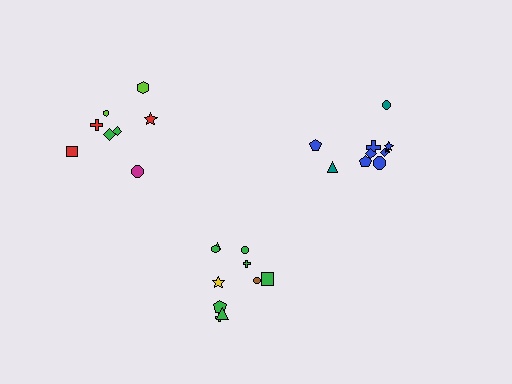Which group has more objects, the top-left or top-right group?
The top-right group.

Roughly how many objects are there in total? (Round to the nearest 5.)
Roughly 30 objects in total.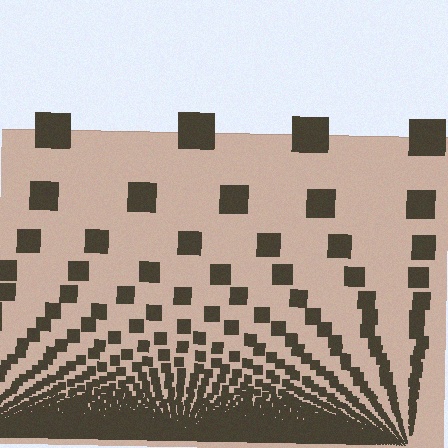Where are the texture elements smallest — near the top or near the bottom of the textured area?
Near the bottom.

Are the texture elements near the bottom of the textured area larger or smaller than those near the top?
Smaller. The gradient is inverted — elements near the bottom are smaller and denser.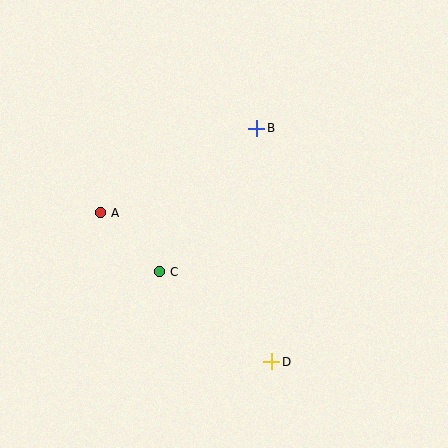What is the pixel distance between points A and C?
The distance between A and C is 84 pixels.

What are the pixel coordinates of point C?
Point C is at (160, 272).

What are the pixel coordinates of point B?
Point B is at (257, 128).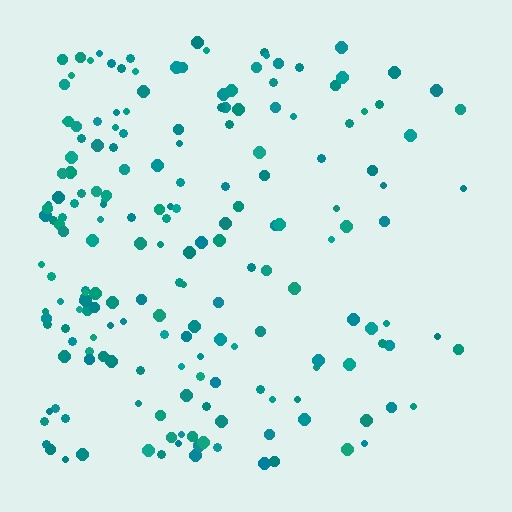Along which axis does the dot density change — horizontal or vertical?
Horizontal.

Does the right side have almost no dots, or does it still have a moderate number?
Still a moderate number, just noticeably fewer than the left.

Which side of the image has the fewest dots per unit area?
The right.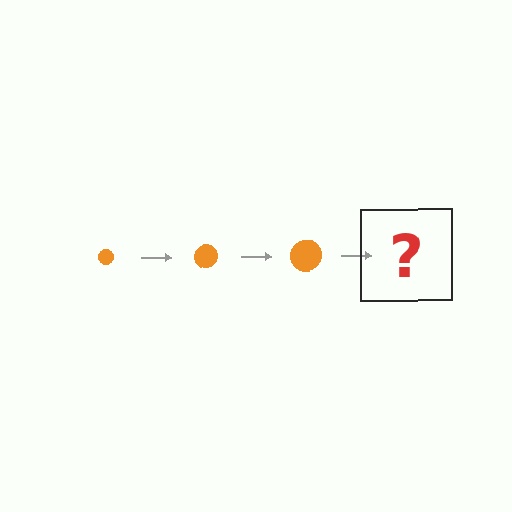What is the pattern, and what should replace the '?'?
The pattern is that the circle gets progressively larger each step. The '?' should be an orange circle, larger than the previous one.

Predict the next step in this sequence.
The next step is an orange circle, larger than the previous one.